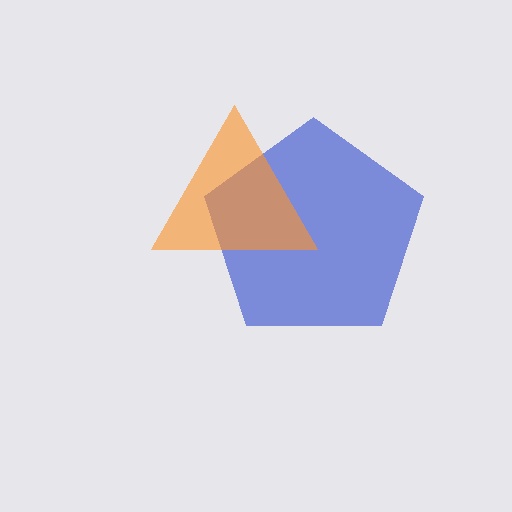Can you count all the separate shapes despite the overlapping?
Yes, there are 2 separate shapes.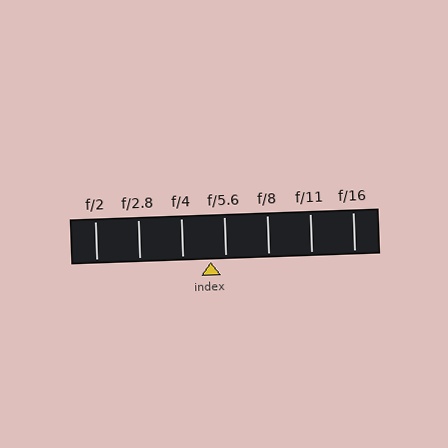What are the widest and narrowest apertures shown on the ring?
The widest aperture shown is f/2 and the narrowest is f/16.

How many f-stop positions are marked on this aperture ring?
There are 7 f-stop positions marked.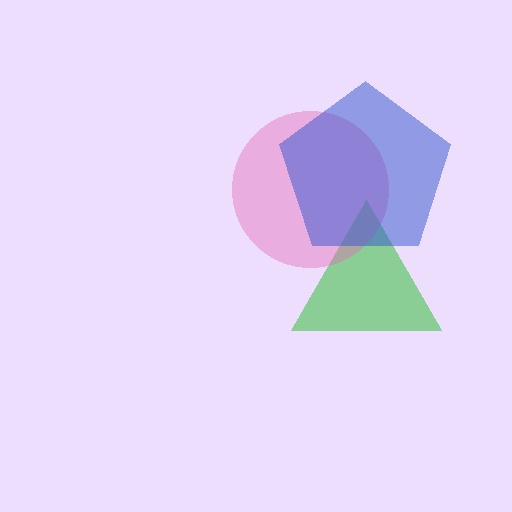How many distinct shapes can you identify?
There are 3 distinct shapes: a green triangle, a pink circle, a blue pentagon.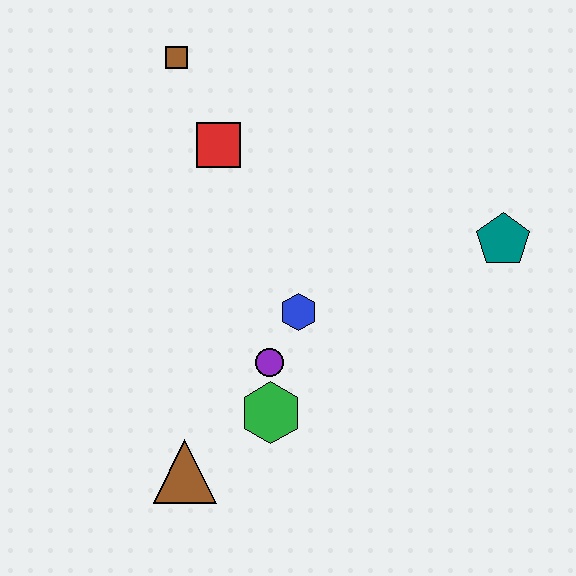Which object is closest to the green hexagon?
The purple circle is closest to the green hexagon.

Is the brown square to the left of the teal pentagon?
Yes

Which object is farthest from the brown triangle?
The brown square is farthest from the brown triangle.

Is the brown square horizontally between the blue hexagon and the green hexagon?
No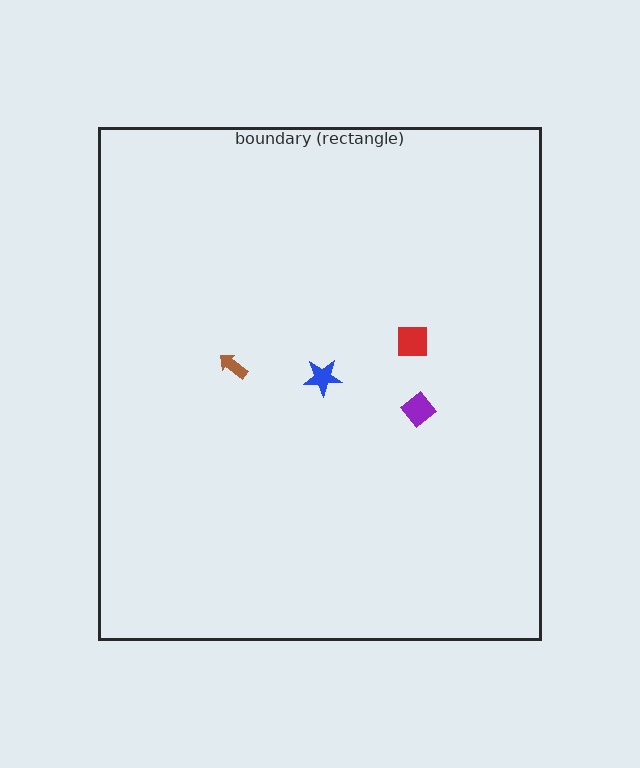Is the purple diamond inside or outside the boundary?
Inside.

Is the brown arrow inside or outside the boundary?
Inside.